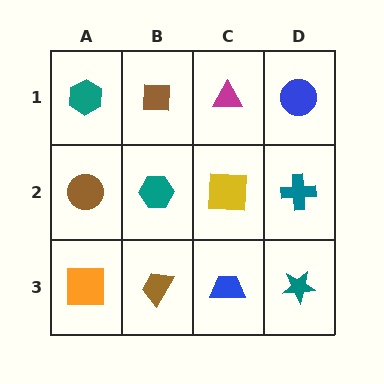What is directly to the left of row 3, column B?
An orange square.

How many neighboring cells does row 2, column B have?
4.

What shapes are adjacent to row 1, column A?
A brown circle (row 2, column A), a brown square (row 1, column B).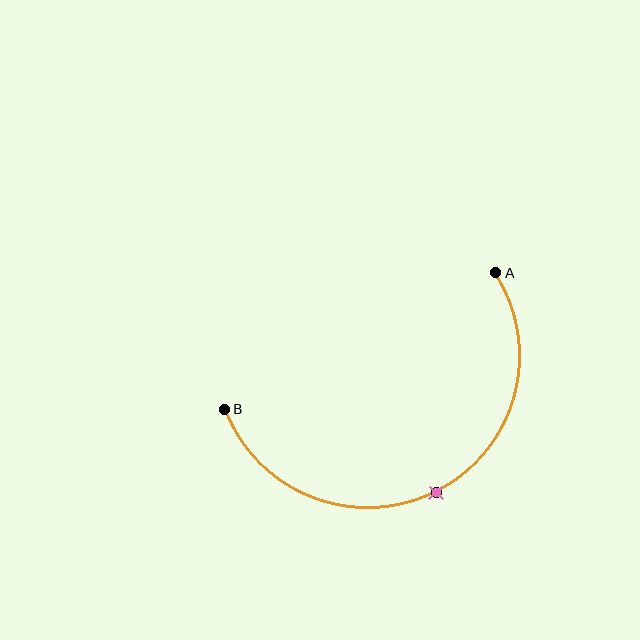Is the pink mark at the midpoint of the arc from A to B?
Yes. The pink mark lies on the arc at equal arc-length from both A and B — it is the arc midpoint.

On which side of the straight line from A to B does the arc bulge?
The arc bulges below the straight line connecting A and B.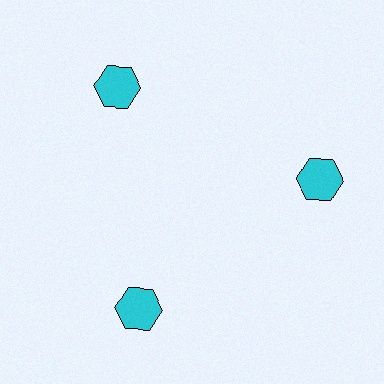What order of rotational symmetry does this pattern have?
This pattern has 3-fold rotational symmetry.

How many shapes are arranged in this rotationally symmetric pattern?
There are 3 shapes, arranged in 3 groups of 1.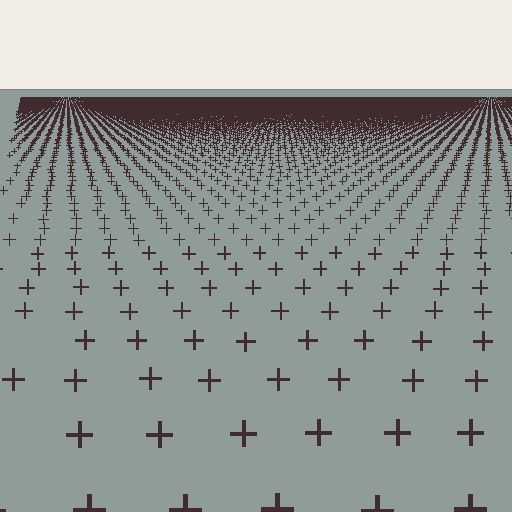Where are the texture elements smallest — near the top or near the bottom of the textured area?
Near the top.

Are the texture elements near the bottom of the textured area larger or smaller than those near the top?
Larger. Near the bottom, elements are closer to the viewer and appear at a bigger on-screen size.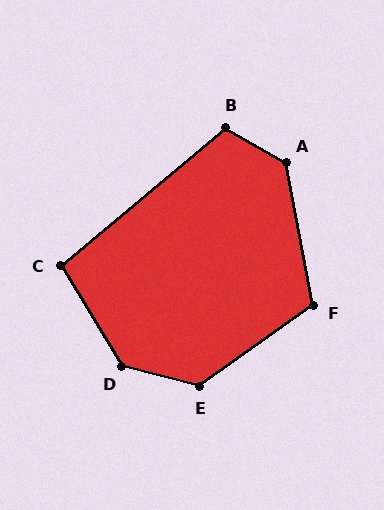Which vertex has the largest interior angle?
D, at approximately 135 degrees.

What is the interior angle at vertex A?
Approximately 131 degrees (obtuse).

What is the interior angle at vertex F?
Approximately 114 degrees (obtuse).